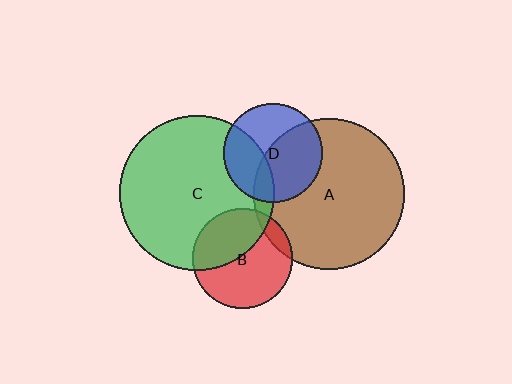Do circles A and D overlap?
Yes.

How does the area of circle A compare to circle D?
Approximately 2.3 times.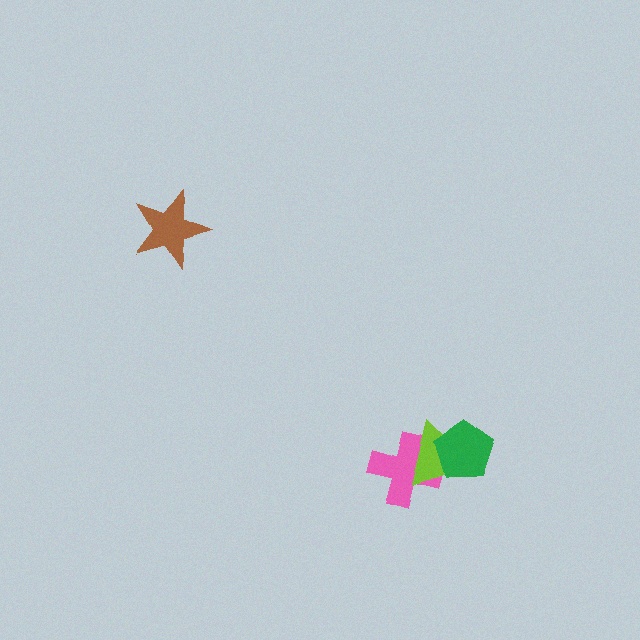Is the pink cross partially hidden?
Yes, it is partially covered by another shape.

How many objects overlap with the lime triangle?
2 objects overlap with the lime triangle.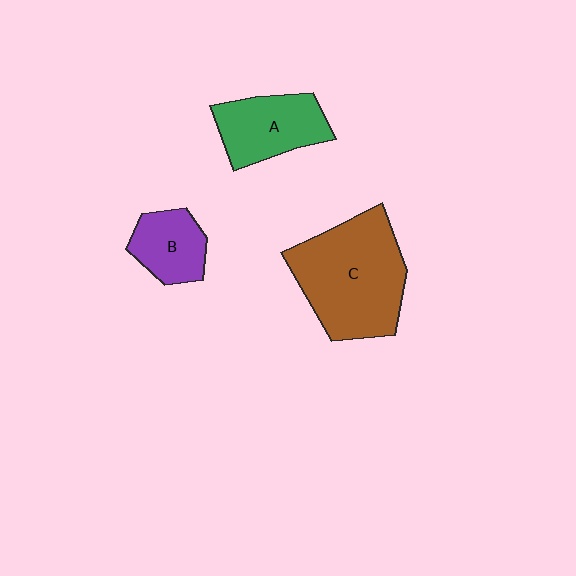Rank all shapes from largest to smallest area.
From largest to smallest: C (brown), A (green), B (purple).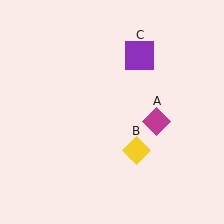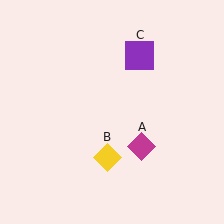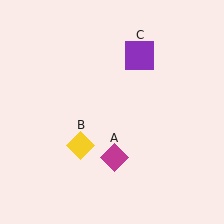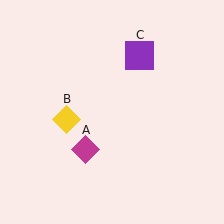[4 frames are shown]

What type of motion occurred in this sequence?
The magenta diamond (object A), yellow diamond (object B) rotated clockwise around the center of the scene.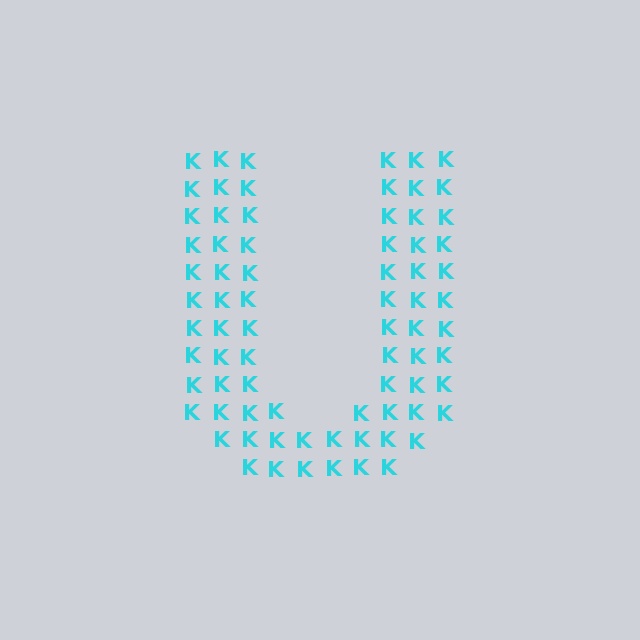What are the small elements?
The small elements are letter K's.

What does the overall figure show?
The overall figure shows the letter U.